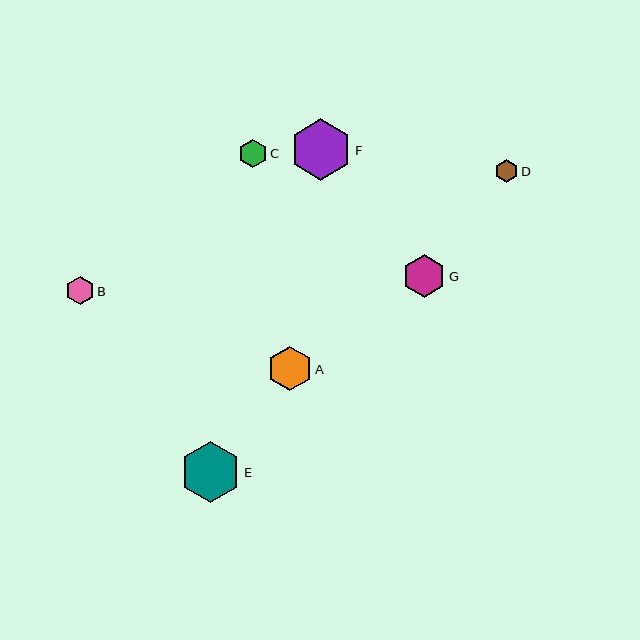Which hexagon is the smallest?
Hexagon D is the smallest with a size of approximately 23 pixels.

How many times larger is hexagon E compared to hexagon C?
Hexagon E is approximately 2.1 times the size of hexagon C.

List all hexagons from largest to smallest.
From largest to smallest: F, E, A, G, C, B, D.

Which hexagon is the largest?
Hexagon F is the largest with a size of approximately 62 pixels.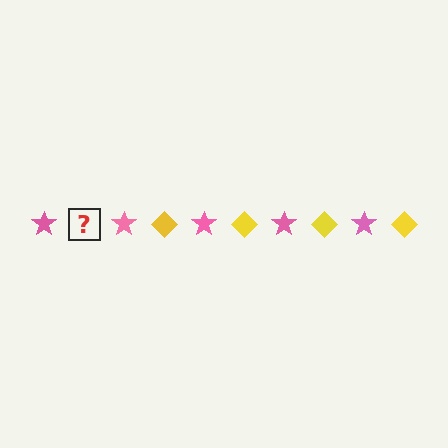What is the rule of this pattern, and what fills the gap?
The rule is that the pattern alternates between pink star and yellow diamond. The gap should be filled with a yellow diamond.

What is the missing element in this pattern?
The missing element is a yellow diamond.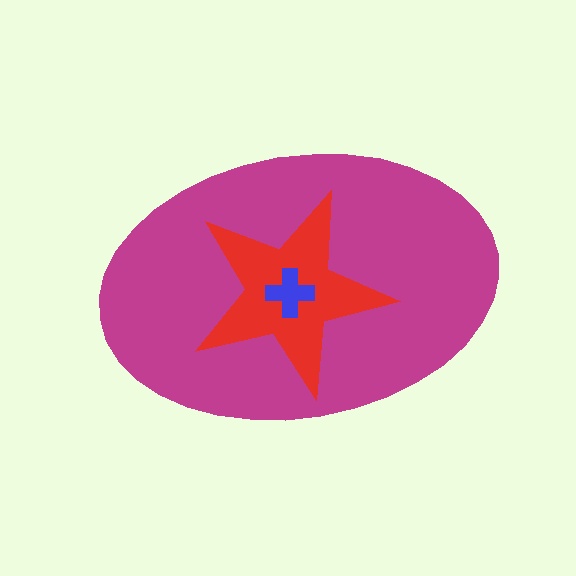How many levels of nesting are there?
3.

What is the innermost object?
The blue cross.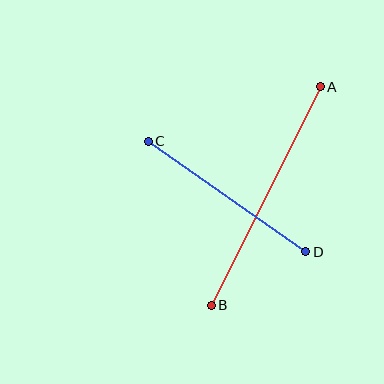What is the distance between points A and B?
The distance is approximately 244 pixels.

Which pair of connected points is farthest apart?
Points A and B are farthest apart.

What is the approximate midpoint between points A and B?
The midpoint is at approximately (266, 196) pixels.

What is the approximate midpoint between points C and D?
The midpoint is at approximately (227, 196) pixels.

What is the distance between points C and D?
The distance is approximately 192 pixels.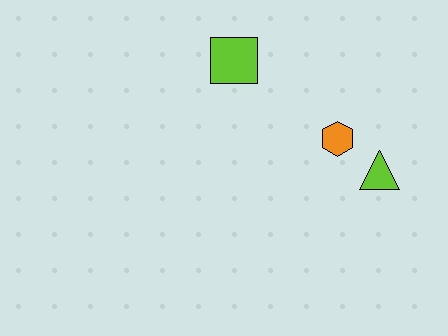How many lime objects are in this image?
There are 2 lime objects.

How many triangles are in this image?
There is 1 triangle.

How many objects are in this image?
There are 3 objects.